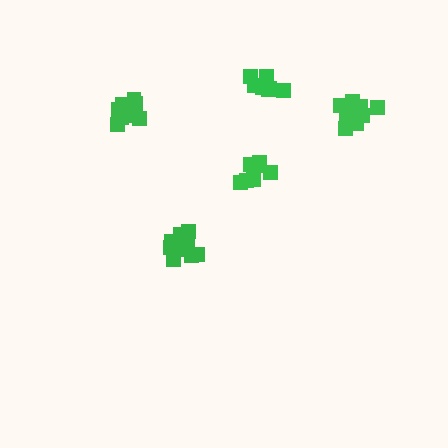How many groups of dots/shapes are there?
There are 5 groups.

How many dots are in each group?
Group 1: 10 dots, Group 2: 7 dots, Group 3: 7 dots, Group 4: 10 dots, Group 5: 11 dots (45 total).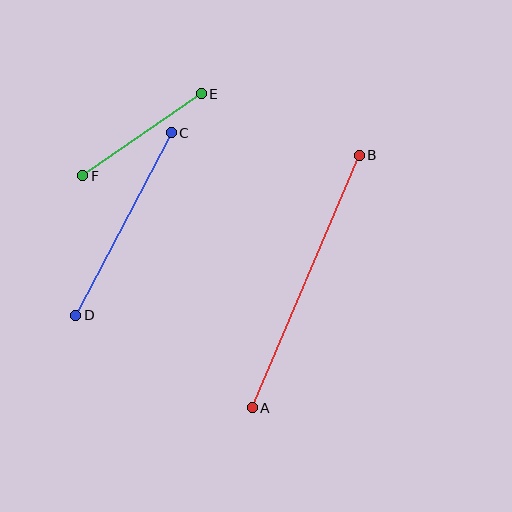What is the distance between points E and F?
The distance is approximately 144 pixels.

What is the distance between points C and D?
The distance is approximately 206 pixels.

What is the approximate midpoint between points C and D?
The midpoint is at approximately (123, 224) pixels.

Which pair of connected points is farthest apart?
Points A and B are farthest apart.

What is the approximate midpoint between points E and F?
The midpoint is at approximately (142, 135) pixels.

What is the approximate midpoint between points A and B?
The midpoint is at approximately (306, 282) pixels.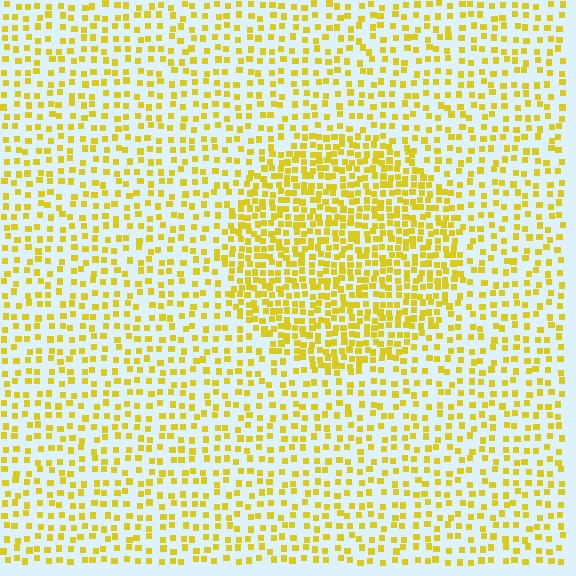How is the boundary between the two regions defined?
The boundary is defined by a change in element density (approximately 2.0x ratio). All elements are the same color, size, and shape.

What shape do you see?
I see a circle.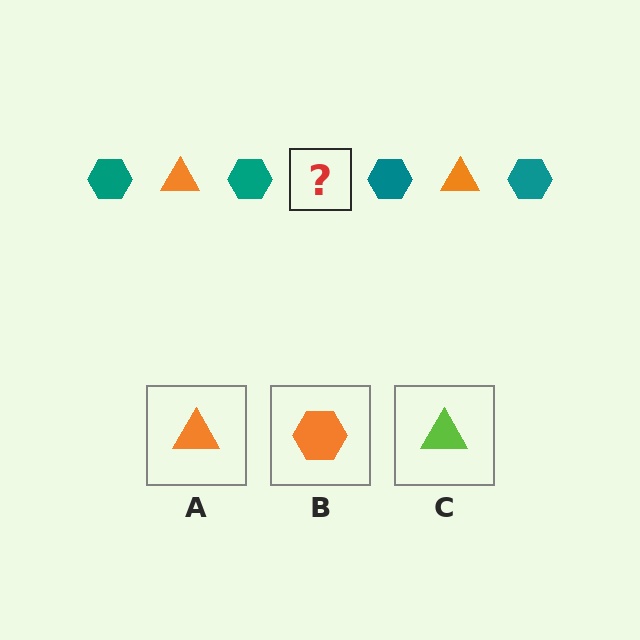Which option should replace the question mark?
Option A.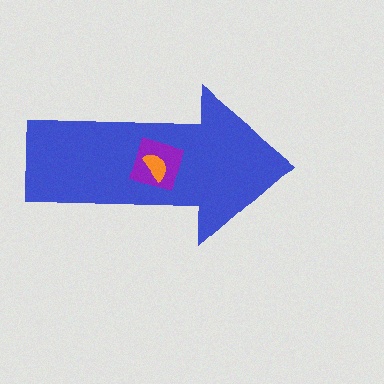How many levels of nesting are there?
3.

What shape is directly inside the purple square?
The orange semicircle.